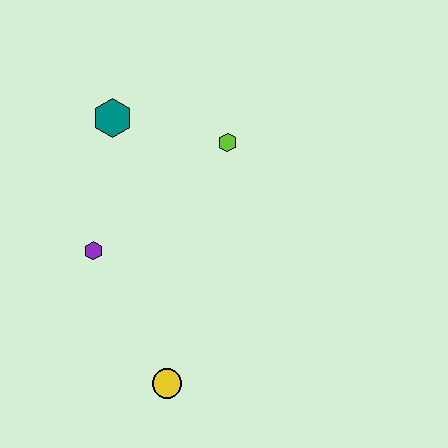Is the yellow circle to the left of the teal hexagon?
No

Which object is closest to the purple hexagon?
The teal hexagon is closest to the purple hexagon.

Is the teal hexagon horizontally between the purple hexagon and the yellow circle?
Yes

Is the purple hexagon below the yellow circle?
No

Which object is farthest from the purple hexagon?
The lime hexagon is farthest from the purple hexagon.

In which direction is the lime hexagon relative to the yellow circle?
The lime hexagon is above the yellow circle.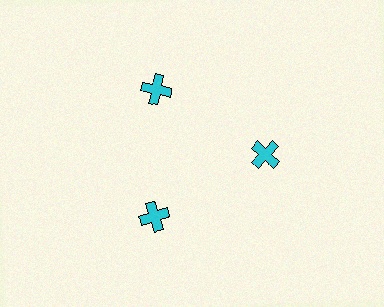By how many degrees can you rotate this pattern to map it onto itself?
The pattern maps onto itself every 120 degrees of rotation.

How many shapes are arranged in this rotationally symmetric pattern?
There are 3 shapes, arranged in 3 groups of 1.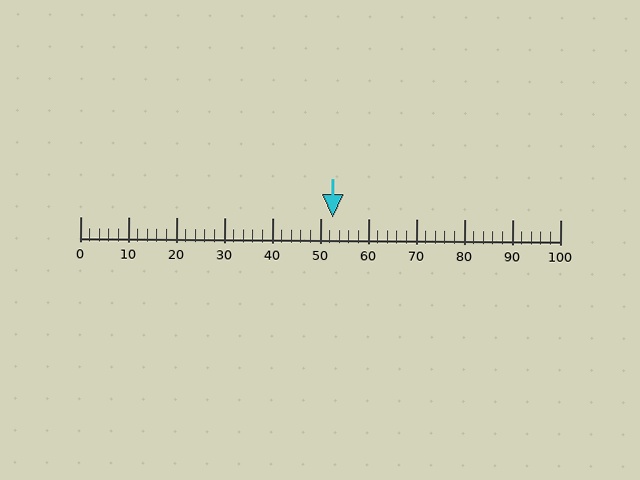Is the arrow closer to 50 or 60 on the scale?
The arrow is closer to 50.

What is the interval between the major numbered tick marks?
The major tick marks are spaced 10 units apart.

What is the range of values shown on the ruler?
The ruler shows values from 0 to 100.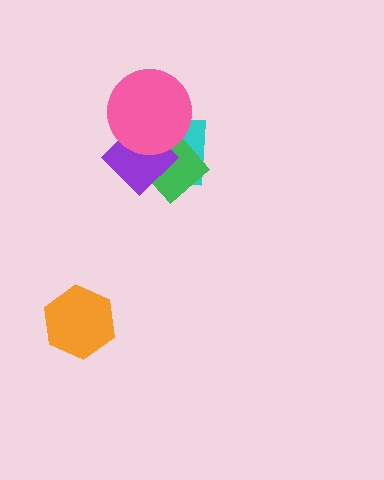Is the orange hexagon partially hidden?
No, no other shape covers it.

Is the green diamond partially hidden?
Yes, it is partially covered by another shape.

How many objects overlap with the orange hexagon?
0 objects overlap with the orange hexagon.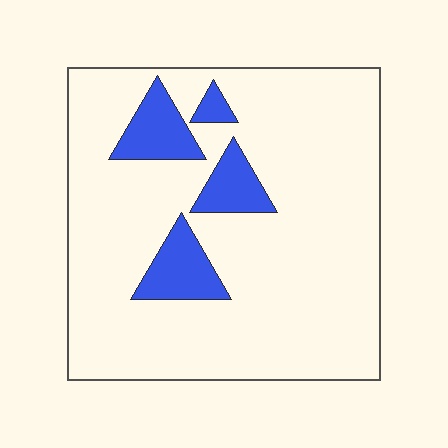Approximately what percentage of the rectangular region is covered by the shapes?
Approximately 15%.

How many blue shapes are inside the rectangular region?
4.